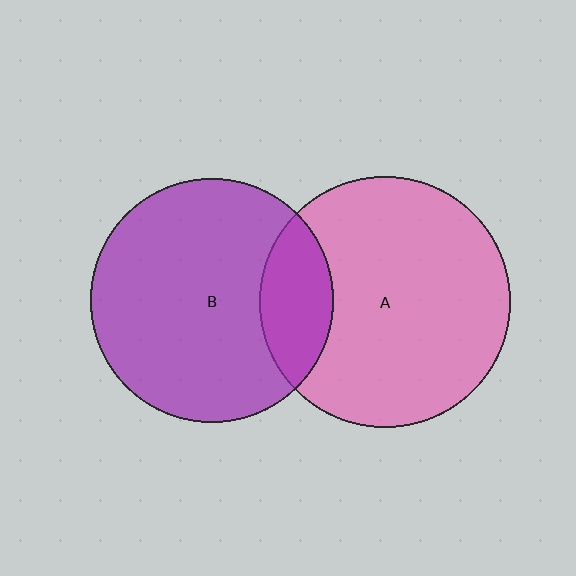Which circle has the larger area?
Circle A (pink).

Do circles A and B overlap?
Yes.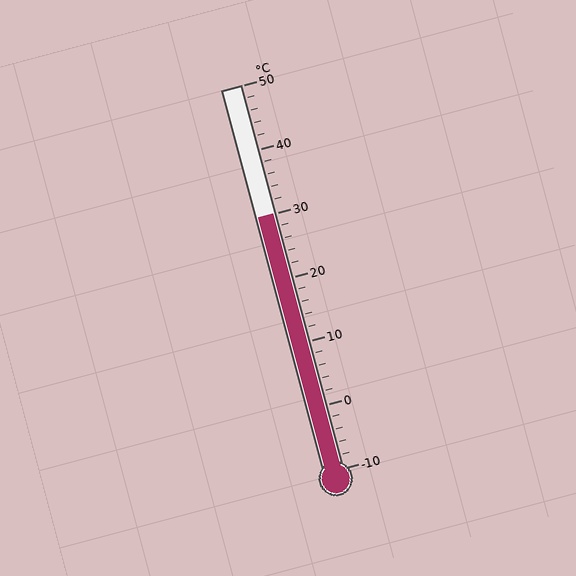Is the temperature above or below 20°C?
The temperature is above 20°C.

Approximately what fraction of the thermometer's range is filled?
The thermometer is filled to approximately 65% of its range.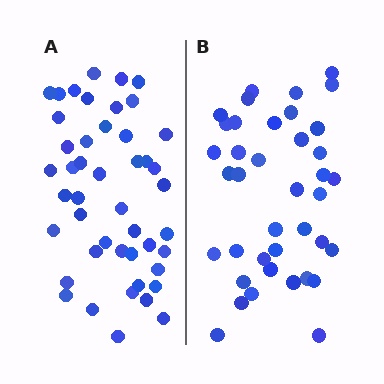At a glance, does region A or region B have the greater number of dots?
Region A (the left region) has more dots.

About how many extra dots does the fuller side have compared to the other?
Region A has roughly 8 or so more dots than region B.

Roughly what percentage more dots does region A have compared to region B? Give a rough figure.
About 20% more.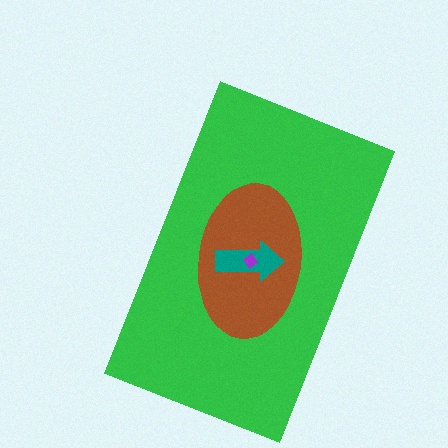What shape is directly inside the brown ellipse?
The teal arrow.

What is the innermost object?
The purple diamond.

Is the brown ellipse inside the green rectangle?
Yes.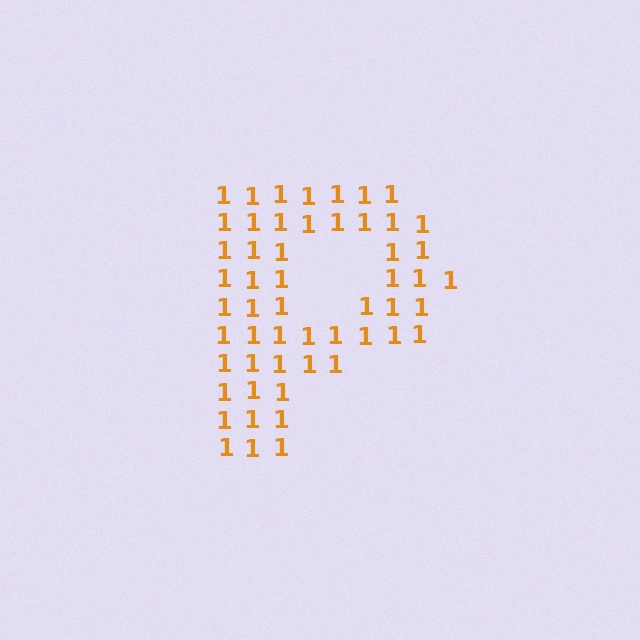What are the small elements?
The small elements are digit 1's.